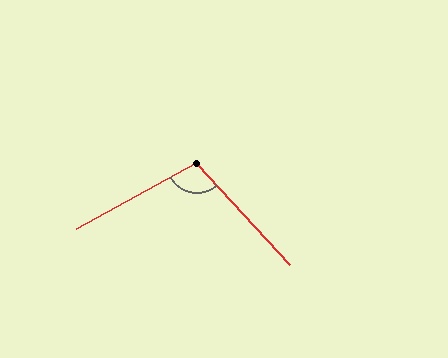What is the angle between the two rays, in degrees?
Approximately 104 degrees.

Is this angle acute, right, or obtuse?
It is obtuse.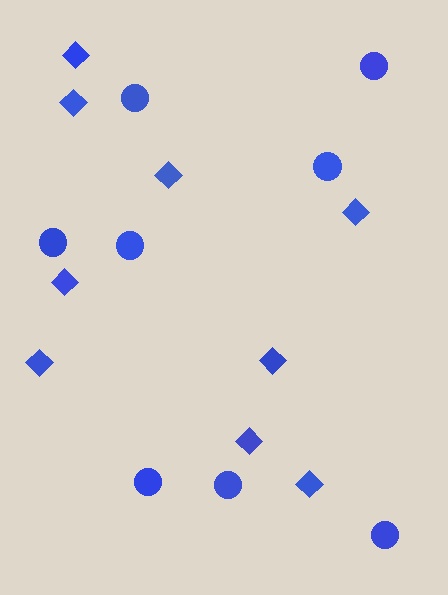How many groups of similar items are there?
There are 2 groups: one group of diamonds (9) and one group of circles (8).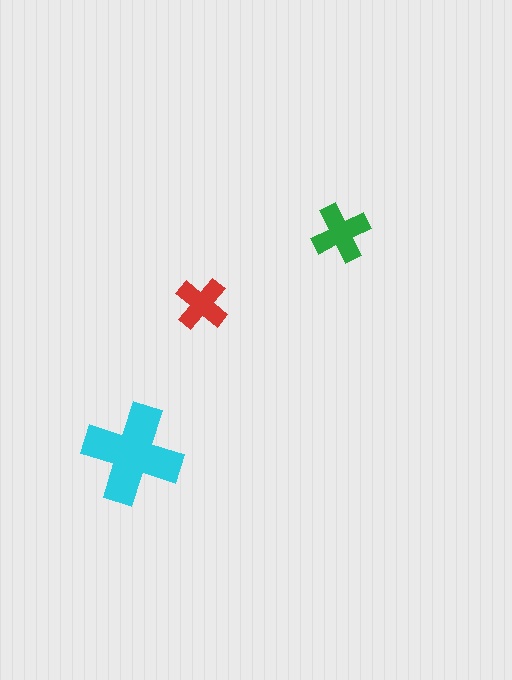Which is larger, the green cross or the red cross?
The green one.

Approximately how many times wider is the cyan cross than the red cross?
About 2 times wider.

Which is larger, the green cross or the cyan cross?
The cyan one.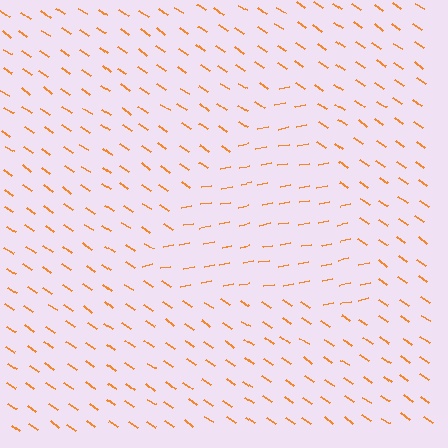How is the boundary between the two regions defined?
The boundary is defined purely by a change in line orientation (approximately 45 degrees difference). All lines are the same color and thickness.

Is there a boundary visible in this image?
Yes, there is a texture boundary formed by a change in line orientation.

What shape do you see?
I see a triangle.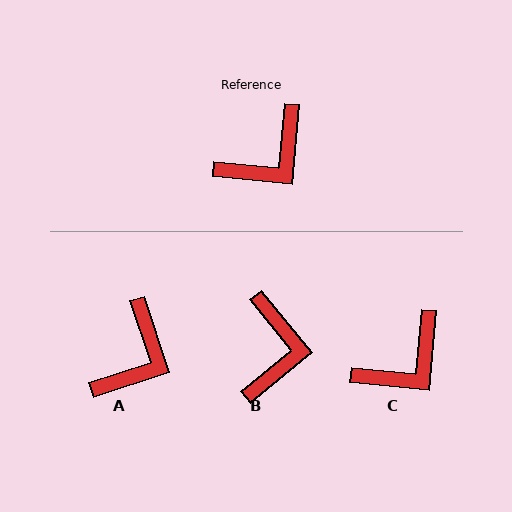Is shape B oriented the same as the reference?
No, it is off by about 45 degrees.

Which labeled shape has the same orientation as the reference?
C.